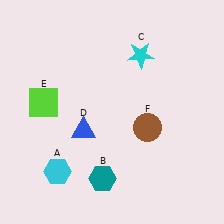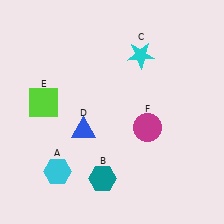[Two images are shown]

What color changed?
The circle (F) changed from brown in Image 1 to magenta in Image 2.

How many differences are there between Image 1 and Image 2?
There is 1 difference between the two images.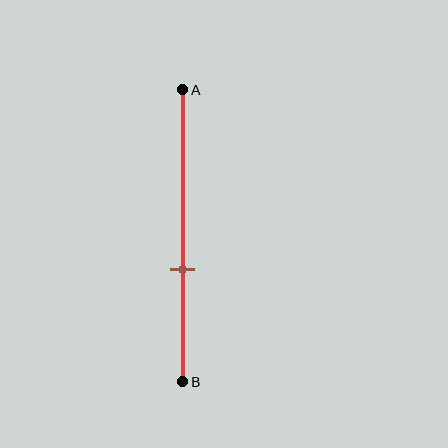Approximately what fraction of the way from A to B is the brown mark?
The brown mark is approximately 60% of the way from A to B.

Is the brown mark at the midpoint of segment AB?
No, the mark is at about 60% from A, not at the 50% midpoint.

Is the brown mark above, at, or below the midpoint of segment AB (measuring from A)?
The brown mark is below the midpoint of segment AB.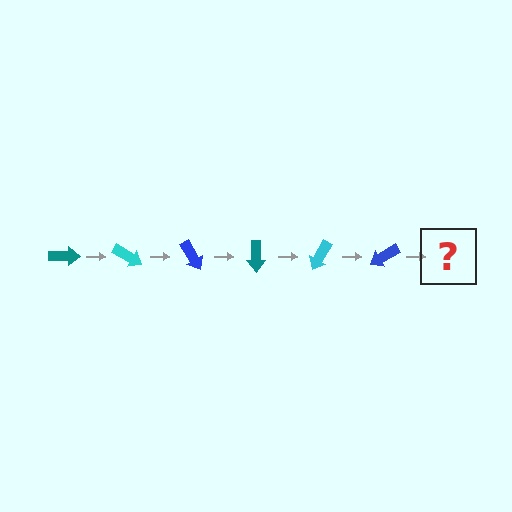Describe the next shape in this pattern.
It should be a teal arrow, rotated 180 degrees from the start.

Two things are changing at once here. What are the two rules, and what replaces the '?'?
The two rules are that it rotates 30 degrees each step and the color cycles through teal, cyan, and blue. The '?' should be a teal arrow, rotated 180 degrees from the start.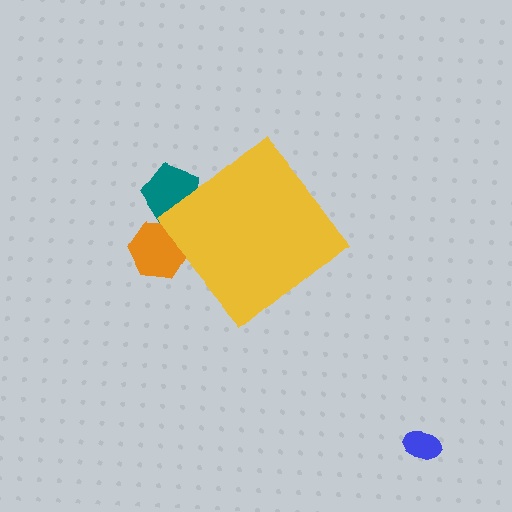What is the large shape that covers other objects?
A yellow diamond.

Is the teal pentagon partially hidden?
Yes, the teal pentagon is partially hidden behind the yellow diamond.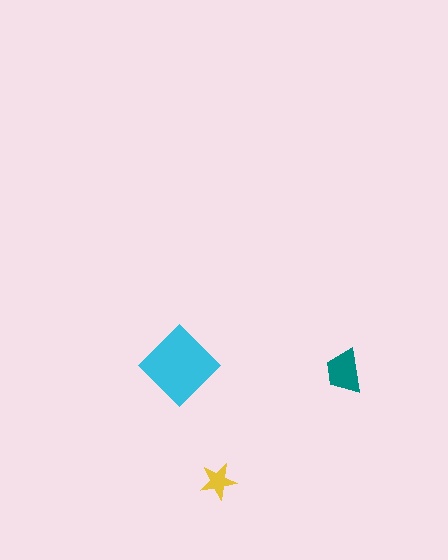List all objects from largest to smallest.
The cyan diamond, the teal trapezoid, the yellow star.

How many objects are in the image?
There are 3 objects in the image.